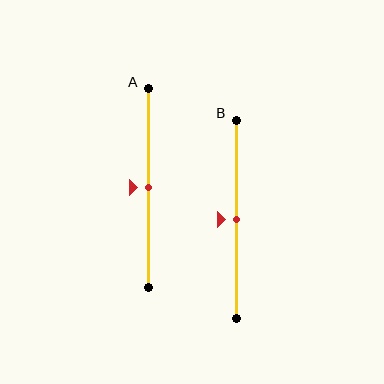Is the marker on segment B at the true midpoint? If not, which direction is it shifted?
Yes, the marker on segment B is at the true midpoint.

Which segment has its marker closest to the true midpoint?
Segment A has its marker closest to the true midpoint.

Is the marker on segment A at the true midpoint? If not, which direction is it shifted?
Yes, the marker on segment A is at the true midpoint.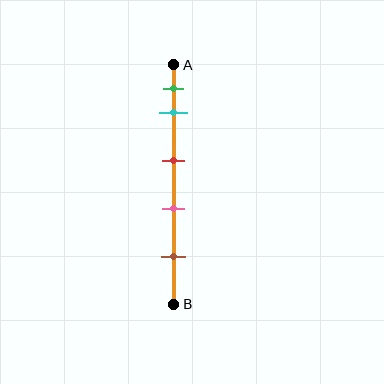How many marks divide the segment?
There are 5 marks dividing the segment.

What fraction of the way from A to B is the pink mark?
The pink mark is approximately 60% (0.6) of the way from A to B.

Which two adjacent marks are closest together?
The green and cyan marks are the closest adjacent pair.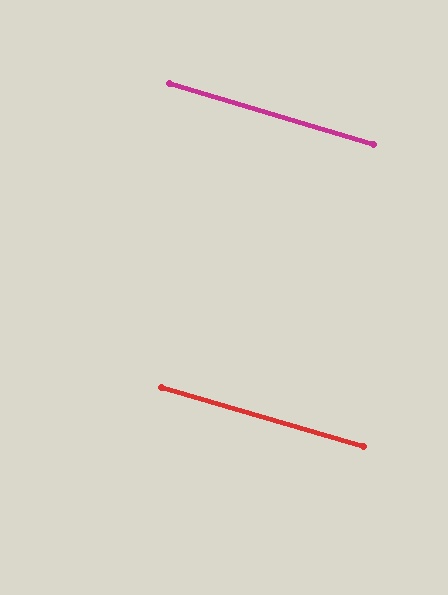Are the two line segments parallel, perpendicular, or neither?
Parallel — their directions differ by only 0.3°.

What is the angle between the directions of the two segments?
Approximately 0 degrees.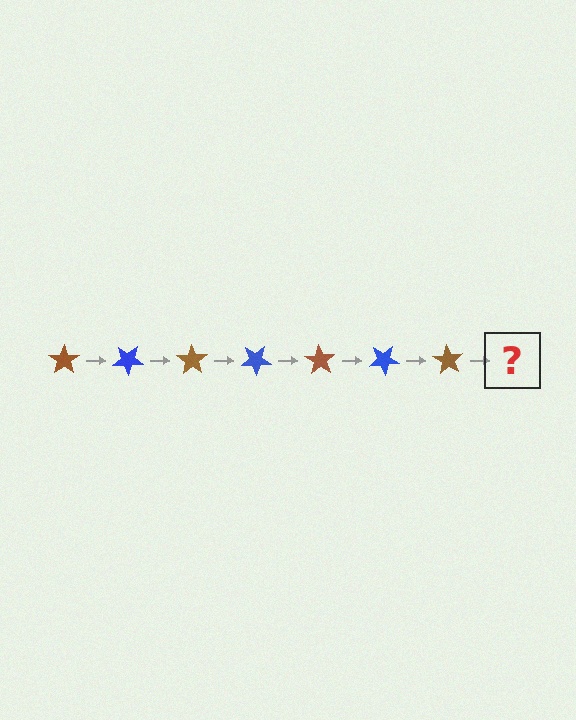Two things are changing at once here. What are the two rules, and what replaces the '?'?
The two rules are that it rotates 35 degrees each step and the color cycles through brown and blue. The '?' should be a blue star, rotated 245 degrees from the start.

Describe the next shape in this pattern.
It should be a blue star, rotated 245 degrees from the start.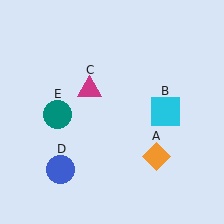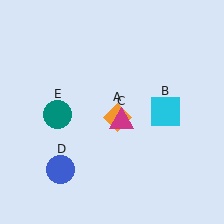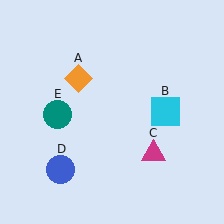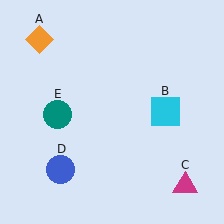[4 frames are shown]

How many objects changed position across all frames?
2 objects changed position: orange diamond (object A), magenta triangle (object C).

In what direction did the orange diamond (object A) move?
The orange diamond (object A) moved up and to the left.